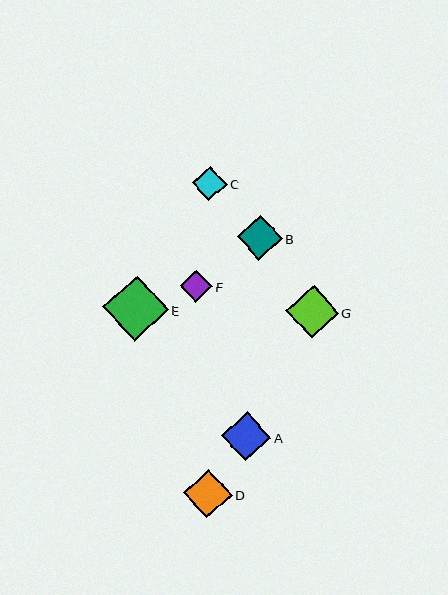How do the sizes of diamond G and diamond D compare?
Diamond G and diamond D are approximately the same size.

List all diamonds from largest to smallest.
From largest to smallest: E, G, A, D, B, C, F.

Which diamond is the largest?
Diamond E is the largest with a size of approximately 65 pixels.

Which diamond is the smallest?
Diamond F is the smallest with a size of approximately 33 pixels.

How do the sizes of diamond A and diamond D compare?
Diamond A and diamond D are approximately the same size.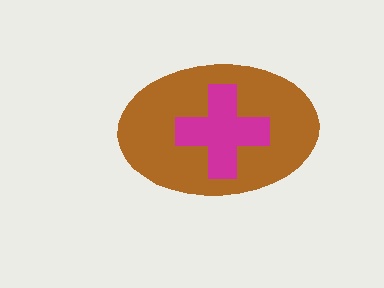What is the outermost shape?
The brown ellipse.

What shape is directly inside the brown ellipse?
The magenta cross.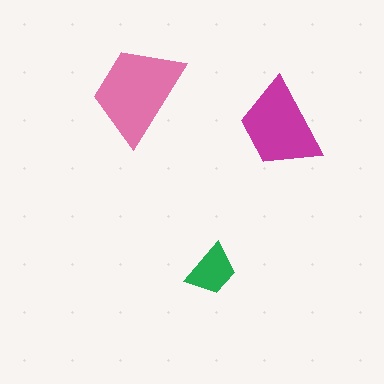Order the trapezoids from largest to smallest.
the pink one, the magenta one, the green one.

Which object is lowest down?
The green trapezoid is bottommost.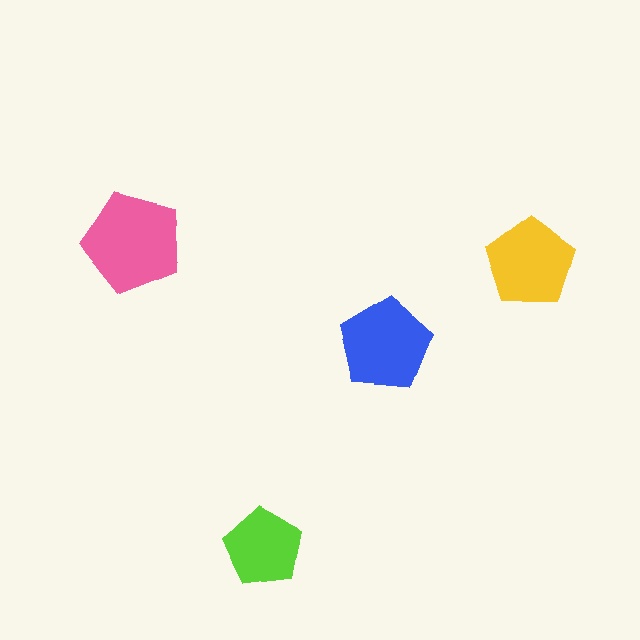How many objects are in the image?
There are 4 objects in the image.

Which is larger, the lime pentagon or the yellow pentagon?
The yellow one.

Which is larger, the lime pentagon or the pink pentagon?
The pink one.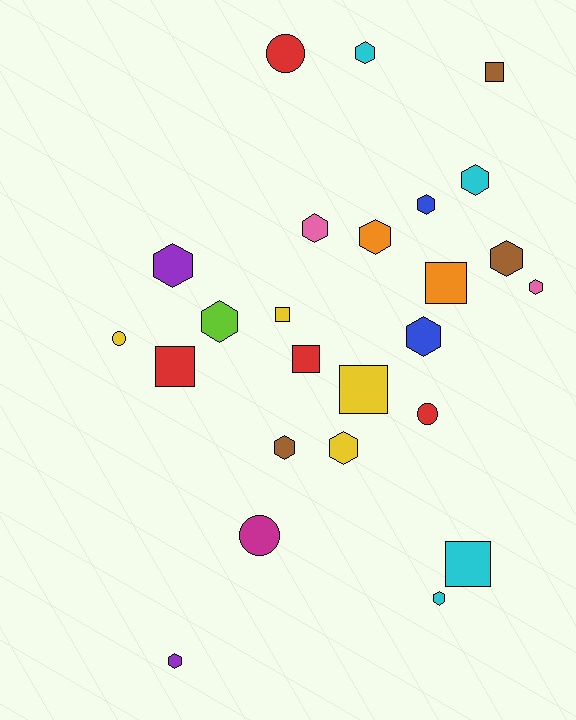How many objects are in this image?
There are 25 objects.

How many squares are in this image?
There are 7 squares.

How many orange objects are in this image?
There are 2 orange objects.